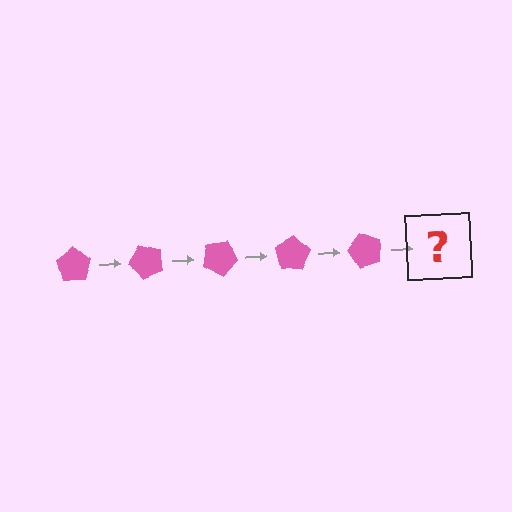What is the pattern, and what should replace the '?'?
The pattern is that the pentagon rotates 50 degrees each step. The '?' should be a pink pentagon rotated 250 degrees.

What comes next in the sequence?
The next element should be a pink pentagon rotated 250 degrees.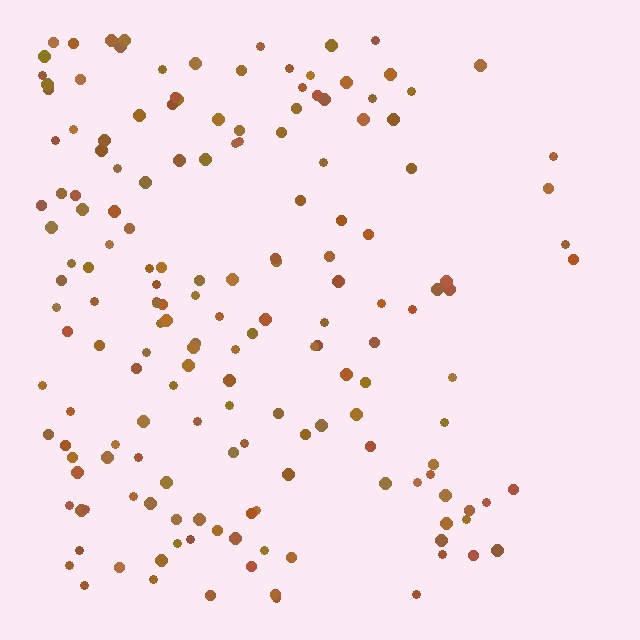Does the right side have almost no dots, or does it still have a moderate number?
Still a moderate number, just noticeably fewer than the left.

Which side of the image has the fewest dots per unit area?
The right.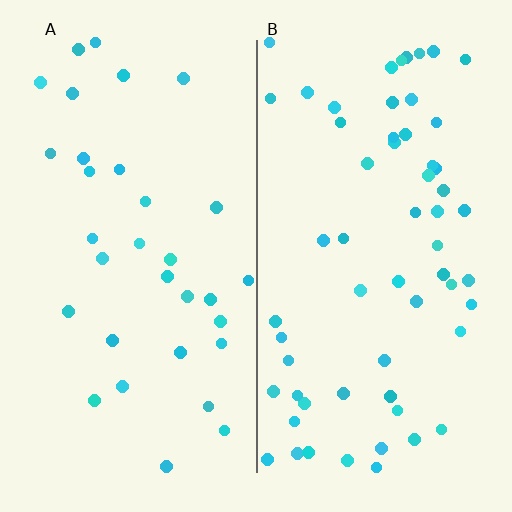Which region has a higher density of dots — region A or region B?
B (the right).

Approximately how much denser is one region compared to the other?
Approximately 1.8× — region B over region A.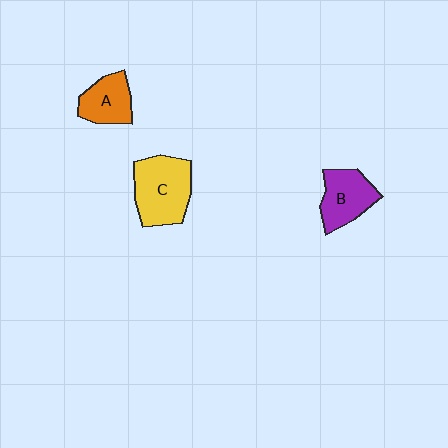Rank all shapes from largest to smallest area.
From largest to smallest: C (yellow), B (purple), A (orange).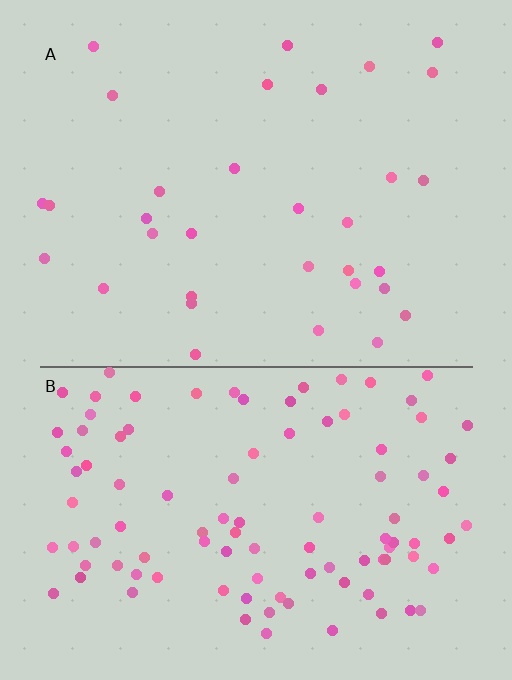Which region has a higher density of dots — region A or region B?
B (the bottom).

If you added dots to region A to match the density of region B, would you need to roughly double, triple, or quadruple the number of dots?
Approximately triple.